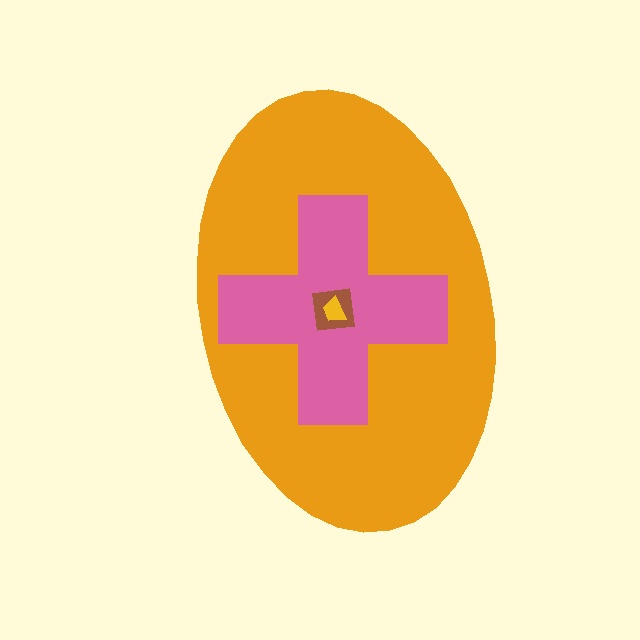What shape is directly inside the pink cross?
The brown square.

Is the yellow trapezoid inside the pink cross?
Yes.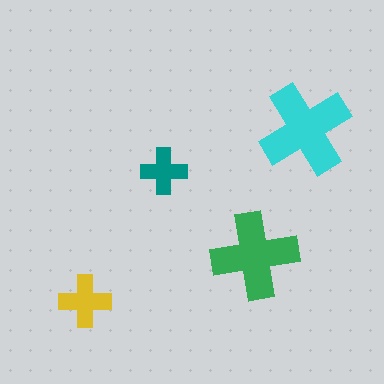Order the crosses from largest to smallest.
the cyan one, the green one, the yellow one, the teal one.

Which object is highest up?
The cyan cross is topmost.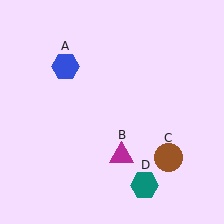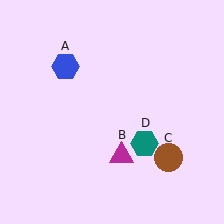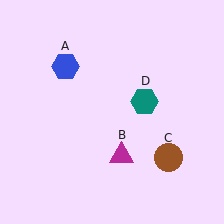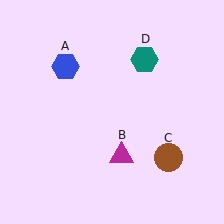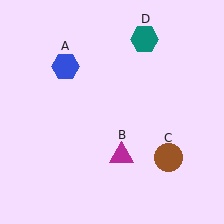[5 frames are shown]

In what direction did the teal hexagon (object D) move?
The teal hexagon (object D) moved up.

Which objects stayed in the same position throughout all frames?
Blue hexagon (object A) and magenta triangle (object B) and brown circle (object C) remained stationary.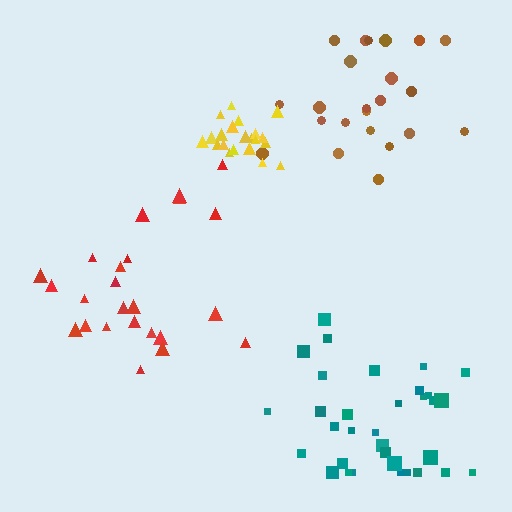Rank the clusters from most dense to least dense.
yellow, brown, teal, red.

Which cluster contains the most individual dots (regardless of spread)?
Teal (33).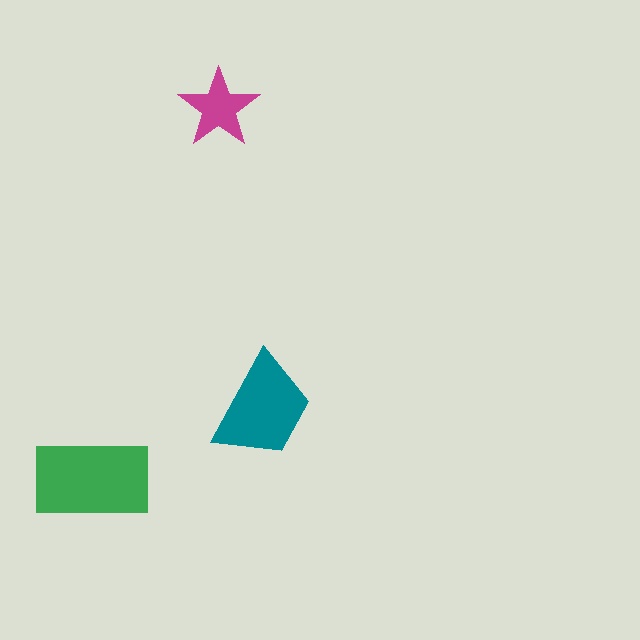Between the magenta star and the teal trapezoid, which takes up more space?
The teal trapezoid.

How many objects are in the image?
There are 3 objects in the image.